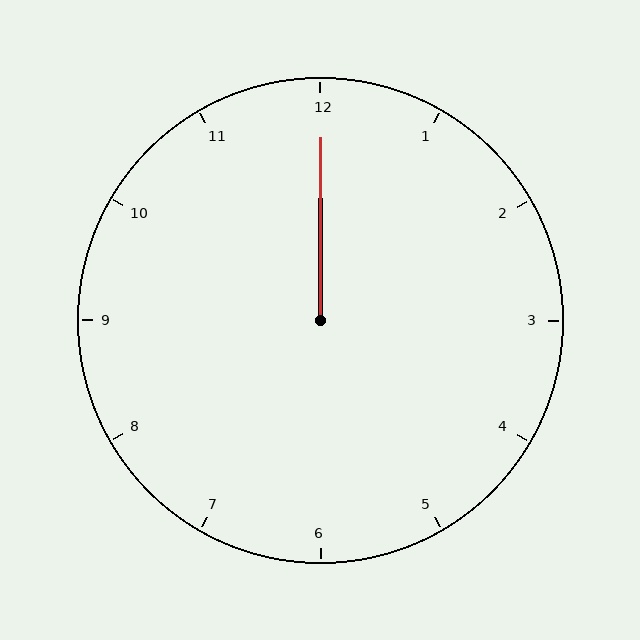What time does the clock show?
12:00.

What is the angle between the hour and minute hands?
Approximately 0 degrees.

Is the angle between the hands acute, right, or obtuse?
It is acute.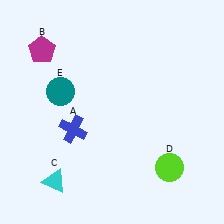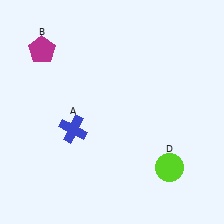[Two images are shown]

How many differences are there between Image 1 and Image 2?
There are 2 differences between the two images.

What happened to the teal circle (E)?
The teal circle (E) was removed in Image 2. It was in the top-left area of Image 1.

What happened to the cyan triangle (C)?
The cyan triangle (C) was removed in Image 2. It was in the bottom-left area of Image 1.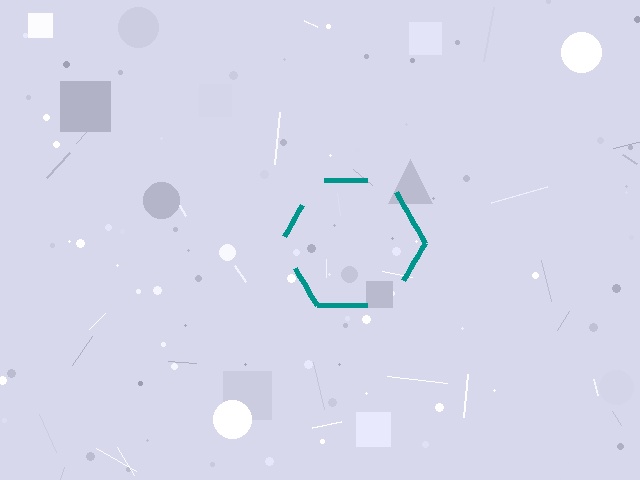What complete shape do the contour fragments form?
The contour fragments form a hexagon.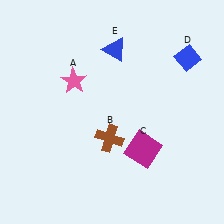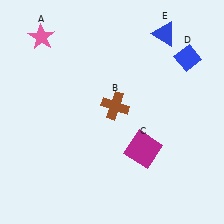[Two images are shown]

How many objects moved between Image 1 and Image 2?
3 objects moved between the two images.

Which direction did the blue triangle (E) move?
The blue triangle (E) moved right.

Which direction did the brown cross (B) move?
The brown cross (B) moved up.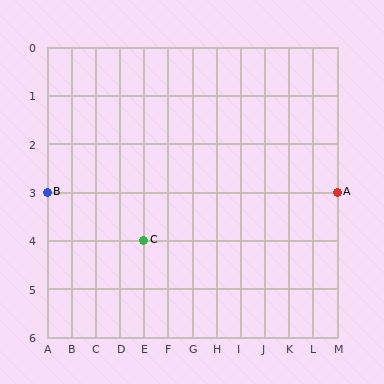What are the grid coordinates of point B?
Point B is at grid coordinates (A, 3).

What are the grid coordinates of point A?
Point A is at grid coordinates (M, 3).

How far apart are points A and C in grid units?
Points A and C are 8 columns and 1 row apart (about 8.1 grid units diagonally).